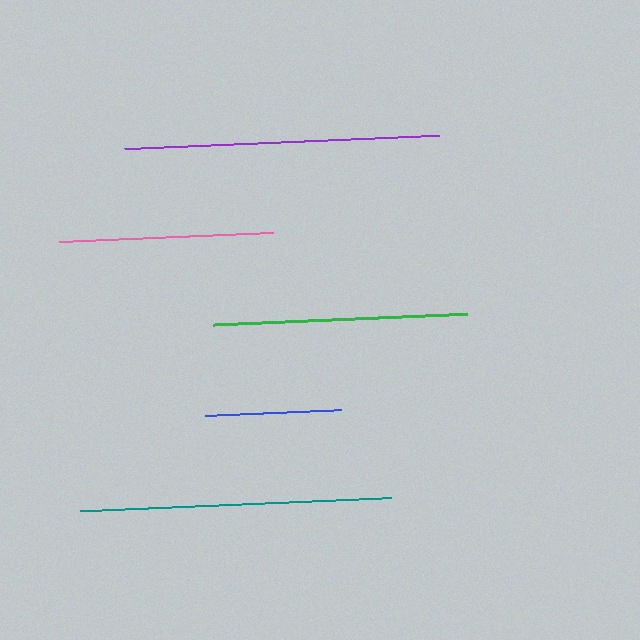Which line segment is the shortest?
The blue line is the shortest at approximately 135 pixels.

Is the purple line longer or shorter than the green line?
The purple line is longer than the green line.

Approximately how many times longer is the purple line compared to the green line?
The purple line is approximately 1.2 times the length of the green line.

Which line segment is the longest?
The purple line is the longest at approximately 315 pixels.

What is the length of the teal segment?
The teal segment is approximately 311 pixels long.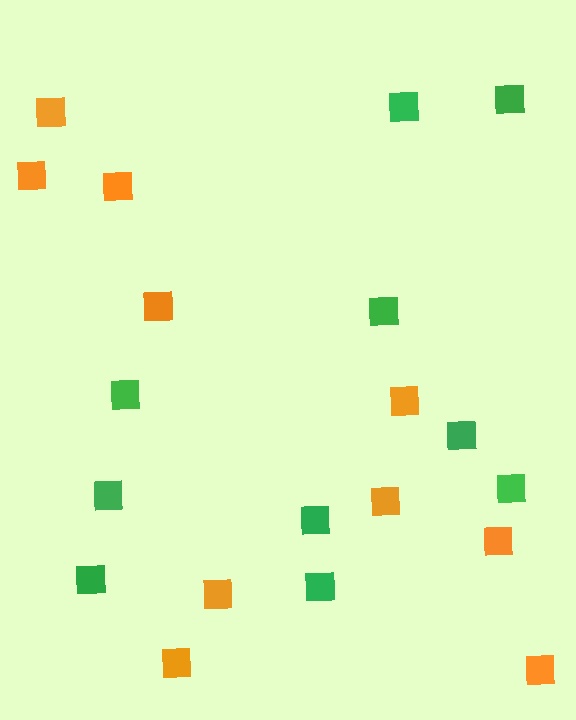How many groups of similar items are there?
There are 2 groups: one group of green squares (10) and one group of orange squares (10).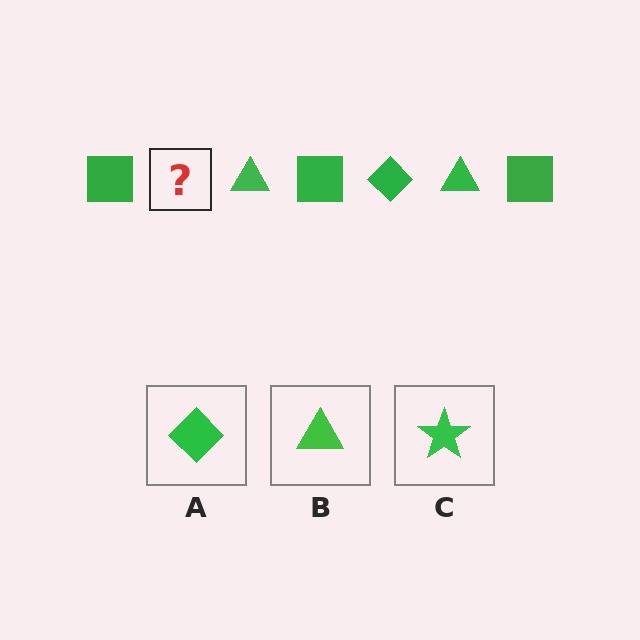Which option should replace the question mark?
Option A.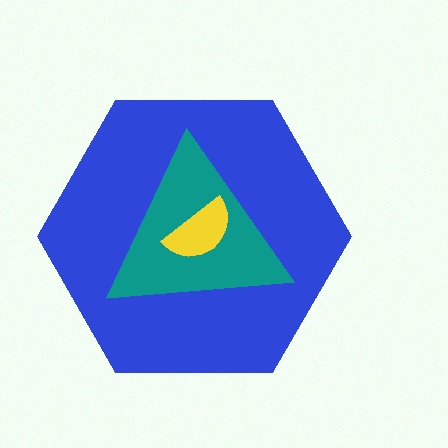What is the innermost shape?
The yellow semicircle.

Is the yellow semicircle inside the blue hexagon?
Yes.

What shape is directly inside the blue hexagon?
The teal triangle.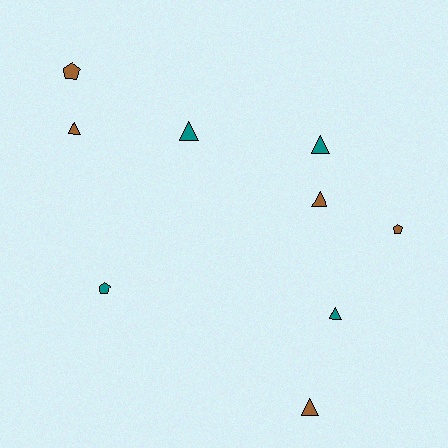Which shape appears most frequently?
Triangle, with 6 objects.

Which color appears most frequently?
Brown, with 5 objects.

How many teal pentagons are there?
There is 1 teal pentagon.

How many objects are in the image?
There are 9 objects.